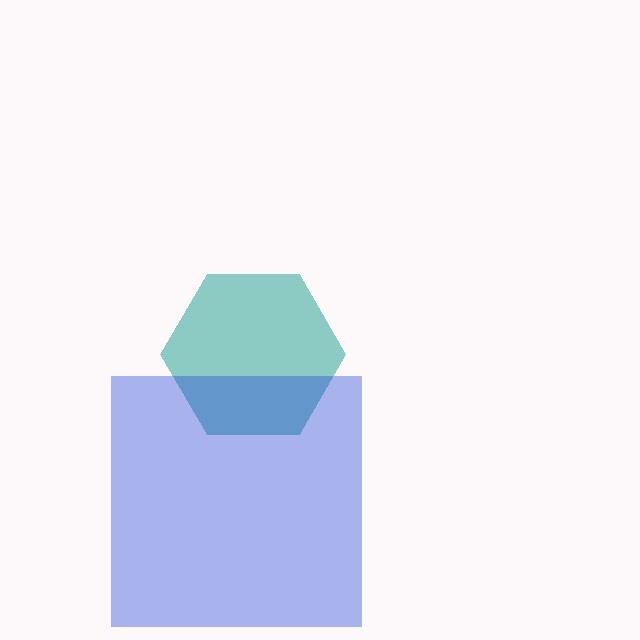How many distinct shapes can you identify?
There are 2 distinct shapes: a teal hexagon, a blue square.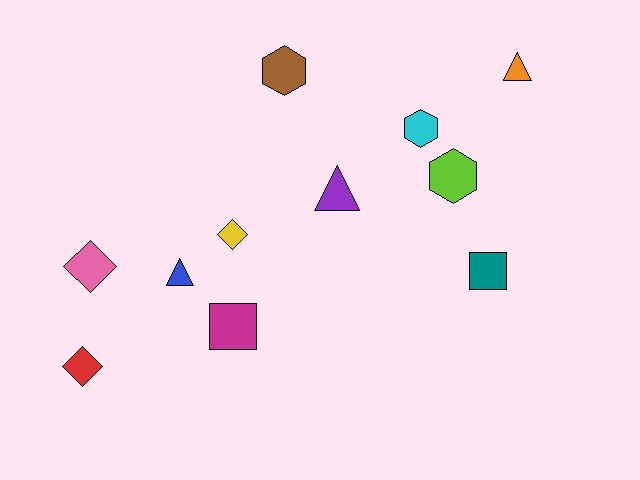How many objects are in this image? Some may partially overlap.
There are 11 objects.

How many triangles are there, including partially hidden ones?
There are 3 triangles.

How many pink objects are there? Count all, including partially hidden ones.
There is 1 pink object.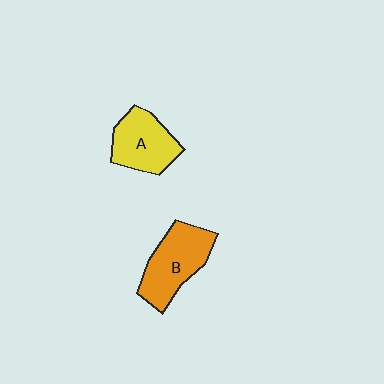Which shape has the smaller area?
Shape A (yellow).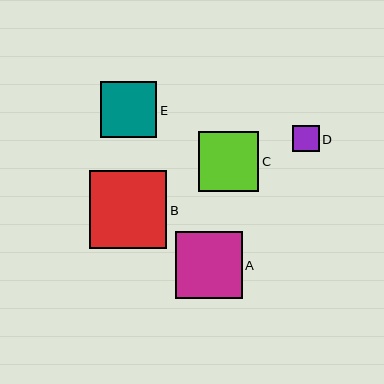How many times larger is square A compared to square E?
Square A is approximately 1.2 times the size of square E.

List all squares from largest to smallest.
From largest to smallest: B, A, C, E, D.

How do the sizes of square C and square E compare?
Square C and square E are approximately the same size.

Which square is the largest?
Square B is the largest with a size of approximately 77 pixels.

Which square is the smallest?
Square D is the smallest with a size of approximately 26 pixels.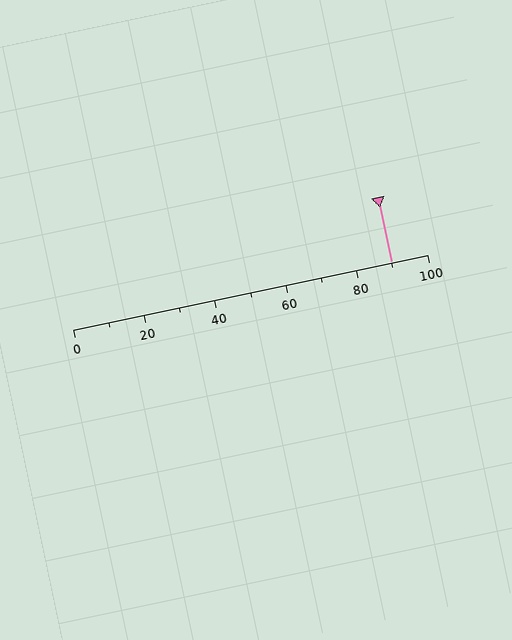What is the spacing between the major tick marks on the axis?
The major ticks are spaced 20 apart.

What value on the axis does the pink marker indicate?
The marker indicates approximately 90.